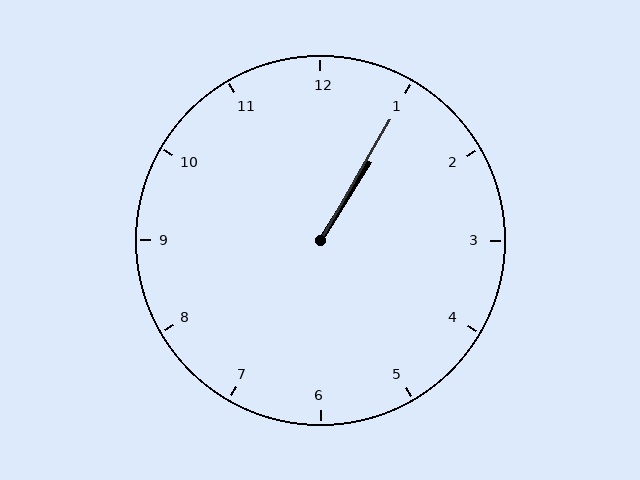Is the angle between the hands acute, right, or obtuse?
It is acute.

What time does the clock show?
1:05.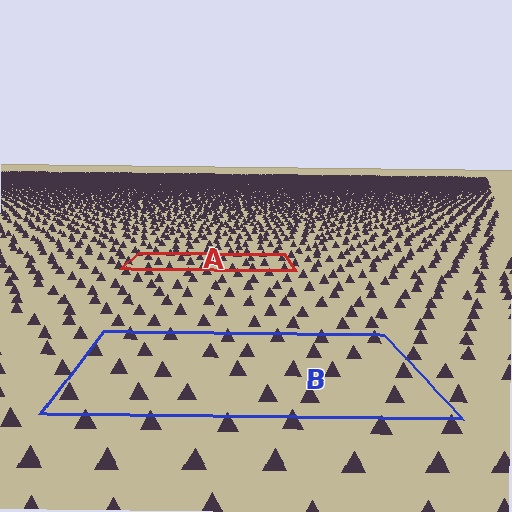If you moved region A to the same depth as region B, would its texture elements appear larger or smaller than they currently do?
They would appear larger. At a closer depth, the same texture elements are projected at a bigger on-screen size.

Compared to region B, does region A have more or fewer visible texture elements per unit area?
Region A has more texture elements per unit area — they are packed more densely because it is farther away.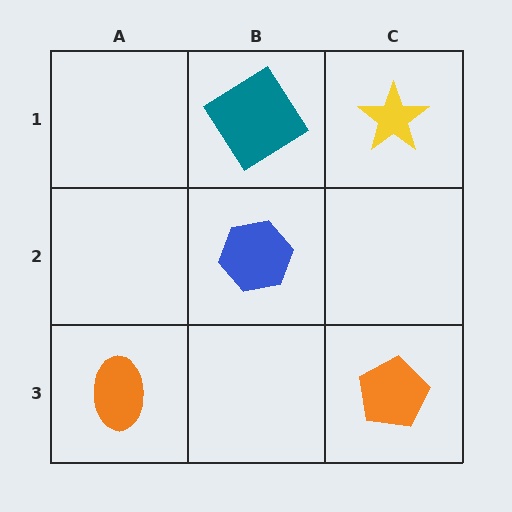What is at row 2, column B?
A blue hexagon.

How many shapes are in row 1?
2 shapes.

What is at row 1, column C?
A yellow star.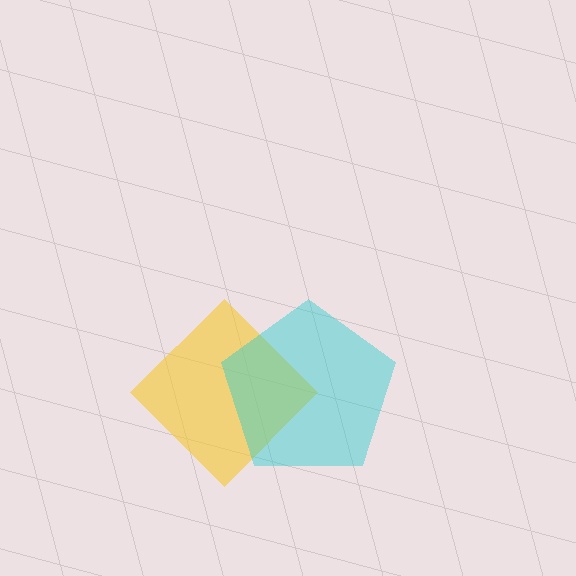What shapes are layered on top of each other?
The layered shapes are: a yellow diamond, a cyan pentagon.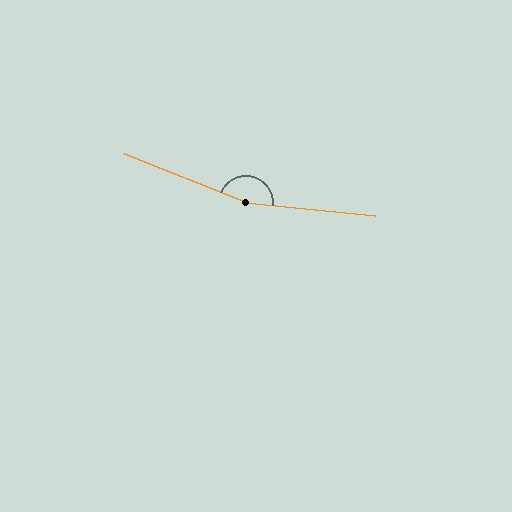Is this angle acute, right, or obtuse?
It is obtuse.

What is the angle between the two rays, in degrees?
Approximately 164 degrees.